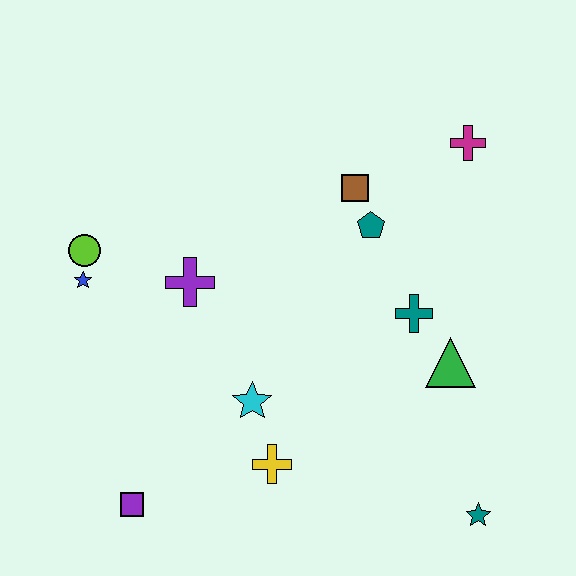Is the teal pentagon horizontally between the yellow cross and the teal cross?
Yes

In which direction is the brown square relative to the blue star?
The brown square is to the right of the blue star.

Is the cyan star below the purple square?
No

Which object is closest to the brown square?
The teal pentagon is closest to the brown square.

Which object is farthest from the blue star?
The teal star is farthest from the blue star.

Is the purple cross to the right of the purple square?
Yes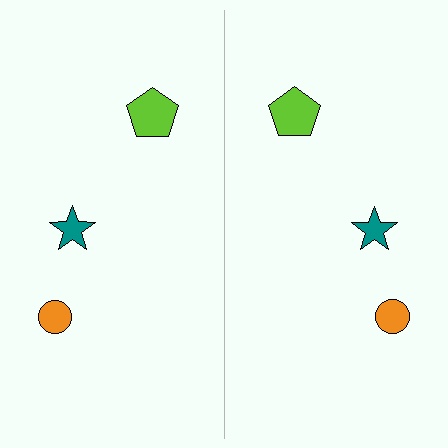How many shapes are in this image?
There are 6 shapes in this image.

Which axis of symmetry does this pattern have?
The pattern has a vertical axis of symmetry running through the center of the image.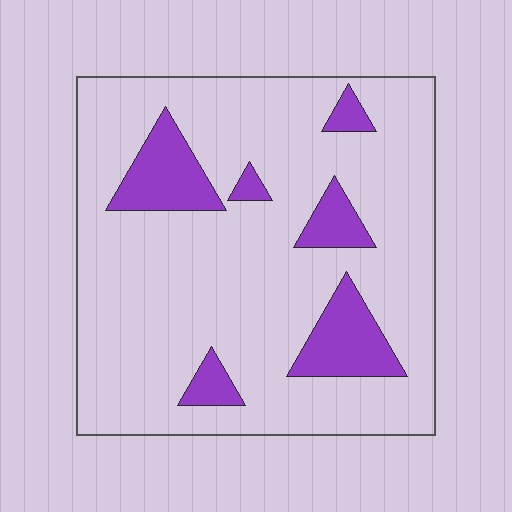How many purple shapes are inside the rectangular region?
6.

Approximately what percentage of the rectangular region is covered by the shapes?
Approximately 15%.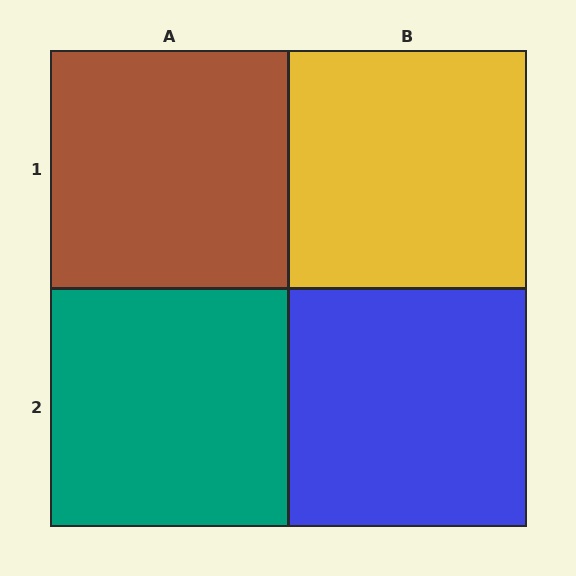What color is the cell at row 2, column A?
Teal.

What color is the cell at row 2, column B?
Blue.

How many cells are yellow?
1 cell is yellow.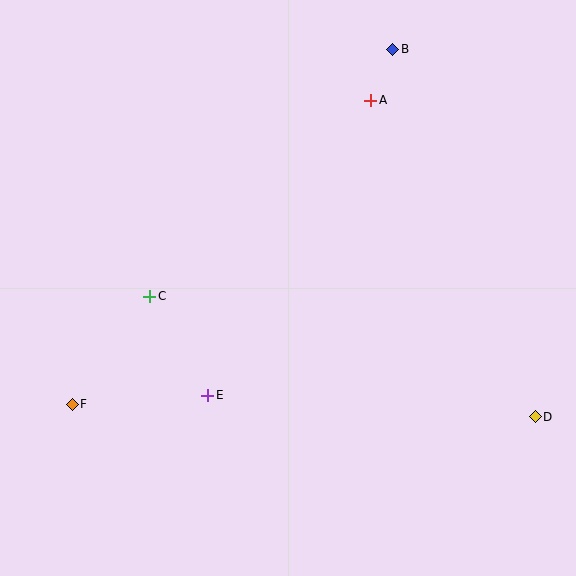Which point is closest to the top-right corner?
Point B is closest to the top-right corner.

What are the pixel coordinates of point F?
Point F is at (72, 404).